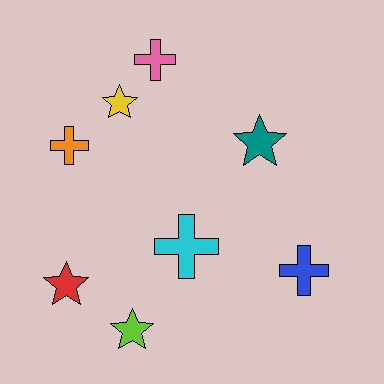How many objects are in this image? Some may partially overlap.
There are 8 objects.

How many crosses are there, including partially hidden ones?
There are 4 crosses.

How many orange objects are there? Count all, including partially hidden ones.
There is 1 orange object.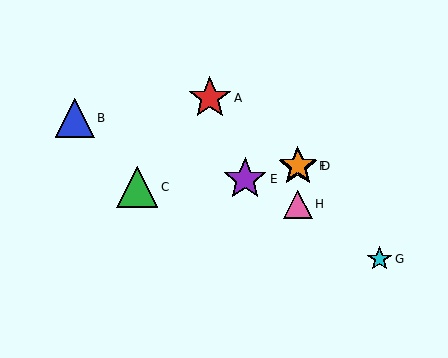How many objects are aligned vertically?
3 objects (D, F, H) are aligned vertically.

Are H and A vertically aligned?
No, H is at x≈298 and A is at x≈210.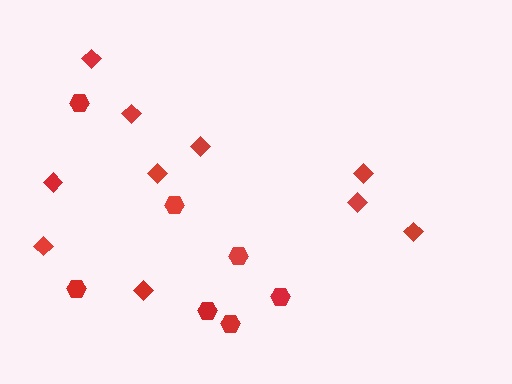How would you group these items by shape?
There are 2 groups: one group of diamonds (10) and one group of hexagons (7).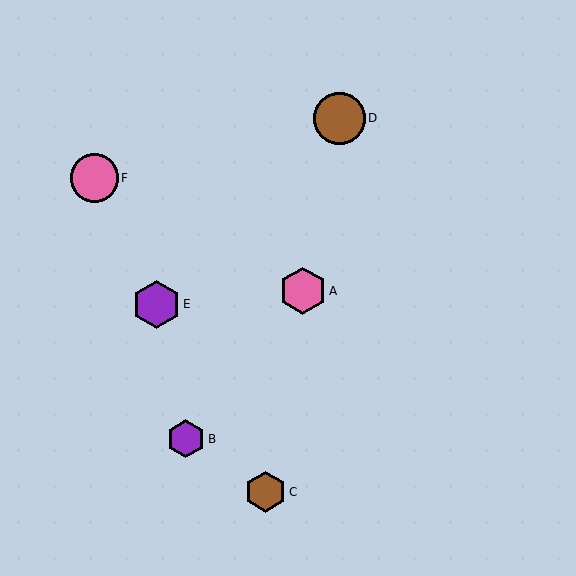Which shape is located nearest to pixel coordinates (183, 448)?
The purple hexagon (labeled B) at (186, 439) is nearest to that location.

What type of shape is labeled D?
Shape D is a brown circle.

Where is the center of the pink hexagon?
The center of the pink hexagon is at (303, 291).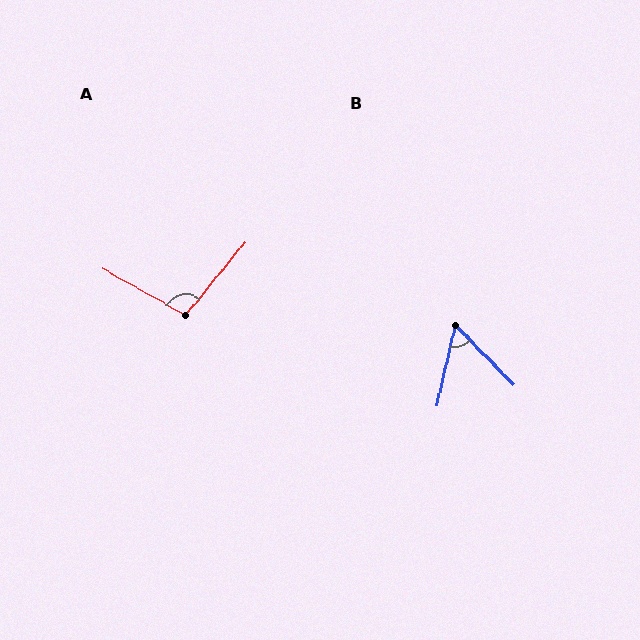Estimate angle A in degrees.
Approximately 100 degrees.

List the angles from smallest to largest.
B (57°), A (100°).